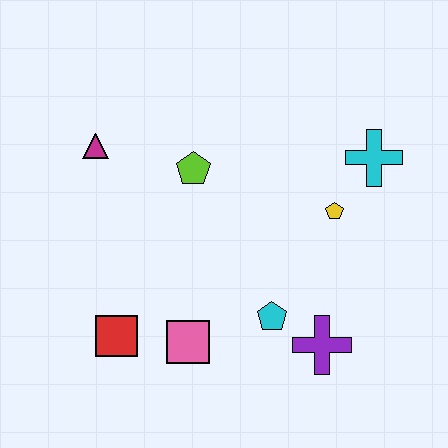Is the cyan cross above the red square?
Yes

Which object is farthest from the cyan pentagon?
The magenta triangle is farthest from the cyan pentagon.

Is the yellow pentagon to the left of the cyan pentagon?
No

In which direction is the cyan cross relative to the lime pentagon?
The cyan cross is to the right of the lime pentagon.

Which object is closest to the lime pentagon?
The magenta triangle is closest to the lime pentagon.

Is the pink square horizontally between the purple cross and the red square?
Yes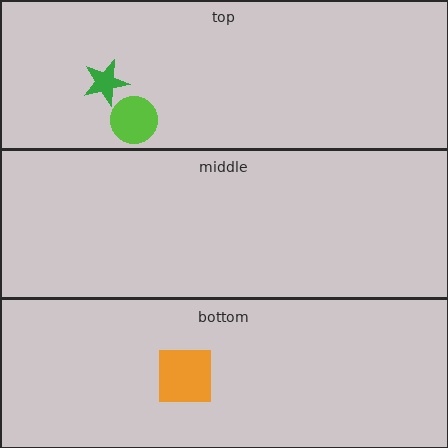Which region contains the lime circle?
The top region.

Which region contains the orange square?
The bottom region.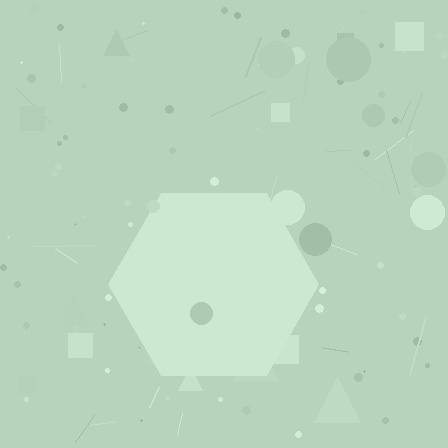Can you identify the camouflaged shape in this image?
The camouflaged shape is a hexagon.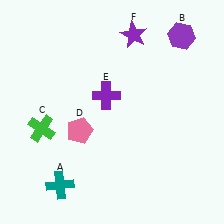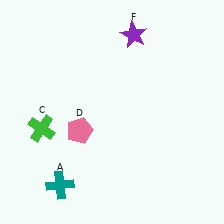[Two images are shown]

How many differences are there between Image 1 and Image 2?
There are 2 differences between the two images.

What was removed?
The purple hexagon (B), the purple cross (E) were removed in Image 2.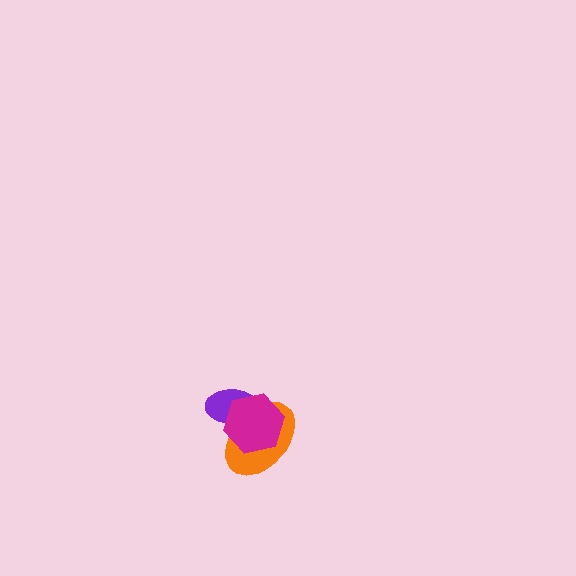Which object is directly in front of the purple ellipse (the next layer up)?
The orange ellipse is directly in front of the purple ellipse.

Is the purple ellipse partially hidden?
Yes, it is partially covered by another shape.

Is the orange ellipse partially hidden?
Yes, it is partially covered by another shape.